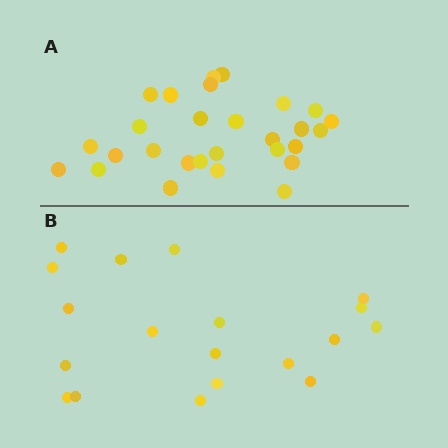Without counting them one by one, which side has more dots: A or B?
Region A (the top region) has more dots.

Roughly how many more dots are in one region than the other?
Region A has roughly 8 or so more dots than region B.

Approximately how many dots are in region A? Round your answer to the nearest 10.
About 30 dots. (The exact count is 28, which rounds to 30.)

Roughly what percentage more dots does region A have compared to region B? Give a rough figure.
About 45% more.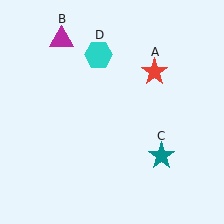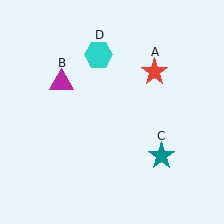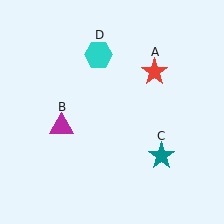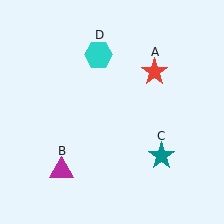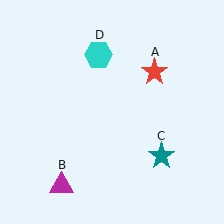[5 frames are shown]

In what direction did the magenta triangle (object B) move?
The magenta triangle (object B) moved down.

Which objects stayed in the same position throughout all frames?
Red star (object A) and teal star (object C) and cyan hexagon (object D) remained stationary.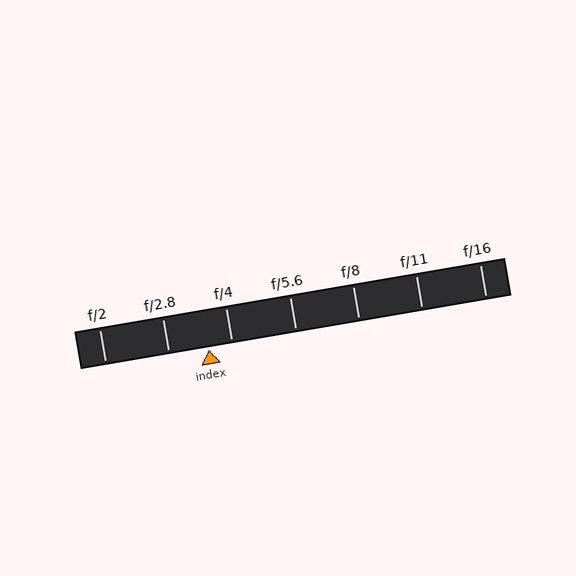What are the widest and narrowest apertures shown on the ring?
The widest aperture shown is f/2 and the narrowest is f/16.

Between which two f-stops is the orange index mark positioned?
The index mark is between f/2.8 and f/4.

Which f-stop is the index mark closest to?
The index mark is closest to f/4.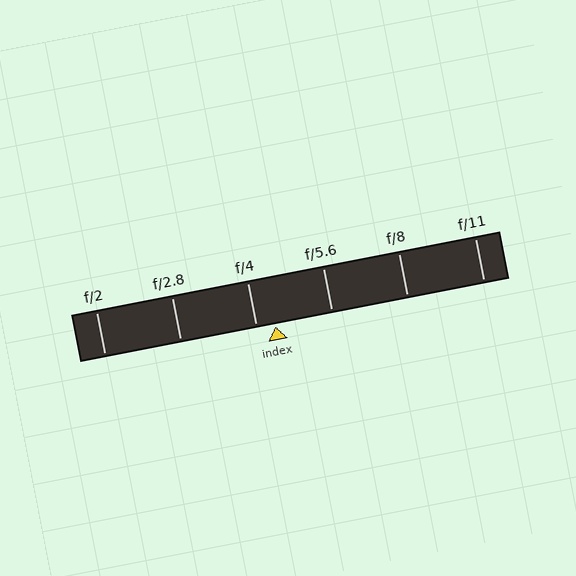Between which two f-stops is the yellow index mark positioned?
The index mark is between f/4 and f/5.6.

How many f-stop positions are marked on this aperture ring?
There are 6 f-stop positions marked.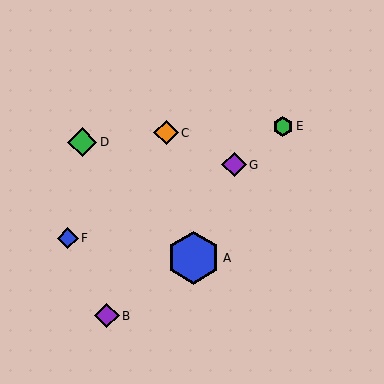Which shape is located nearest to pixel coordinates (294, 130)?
The green hexagon (labeled E) at (283, 126) is nearest to that location.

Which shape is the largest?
The blue hexagon (labeled A) is the largest.